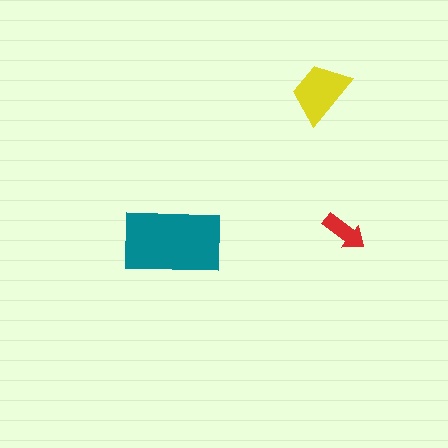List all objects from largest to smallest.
The teal rectangle, the yellow trapezoid, the red arrow.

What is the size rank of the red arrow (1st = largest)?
3rd.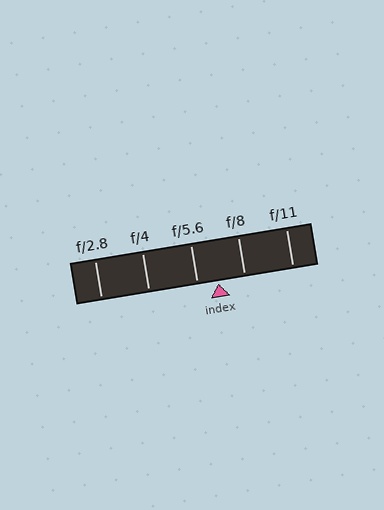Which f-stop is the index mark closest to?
The index mark is closest to f/5.6.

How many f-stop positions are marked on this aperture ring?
There are 5 f-stop positions marked.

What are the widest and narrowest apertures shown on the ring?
The widest aperture shown is f/2.8 and the narrowest is f/11.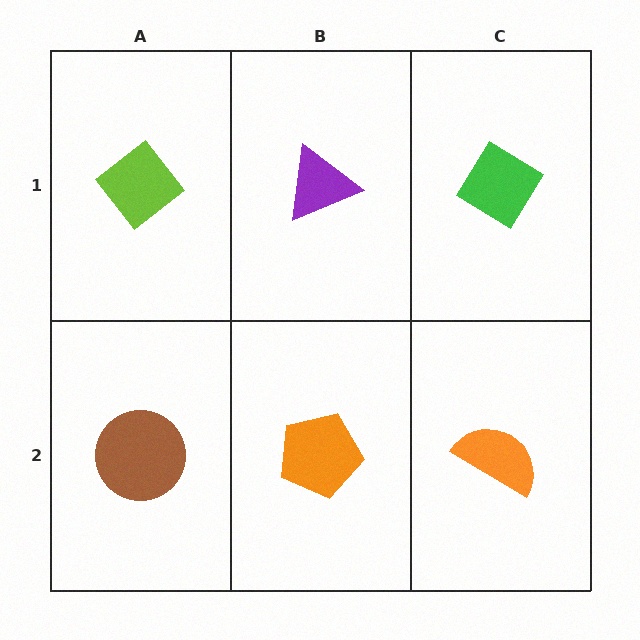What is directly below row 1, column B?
An orange pentagon.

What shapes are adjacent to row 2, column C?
A green diamond (row 1, column C), an orange pentagon (row 2, column B).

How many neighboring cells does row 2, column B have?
3.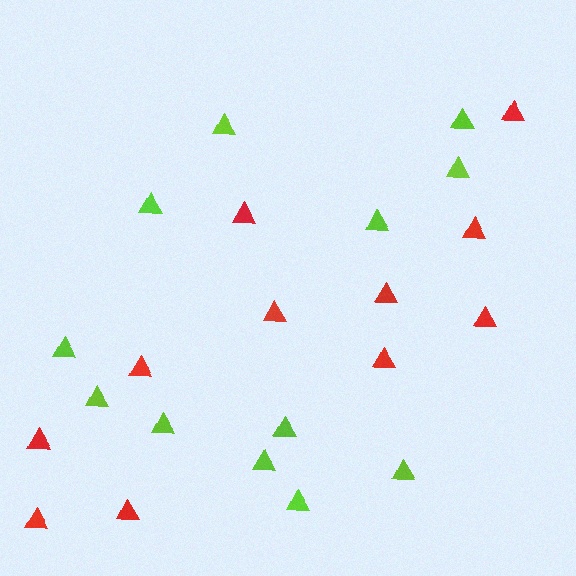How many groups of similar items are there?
There are 2 groups: one group of red triangles (11) and one group of lime triangles (12).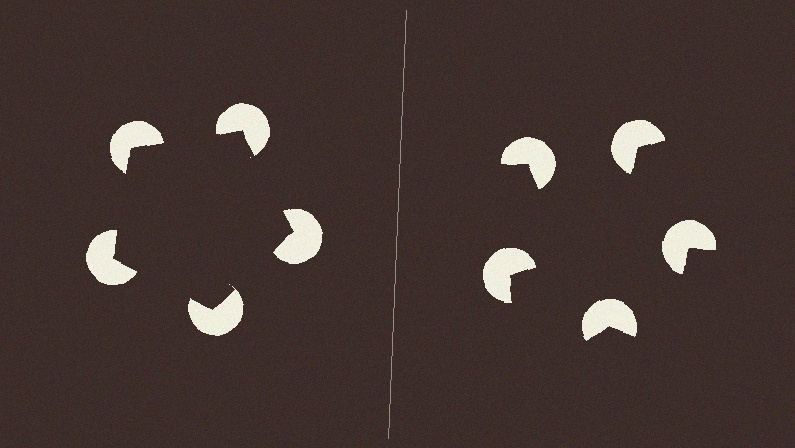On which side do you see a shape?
An illusory pentagon appears on the left side. On the right side the wedge cuts are rotated, so no coherent shape forms.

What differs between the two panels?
The pac-man discs are positioned identically on both sides; only the wedge orientations differ. On the left they align to a pentagon; on the right they are misaligned.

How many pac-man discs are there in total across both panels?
10 — 5 on each side.